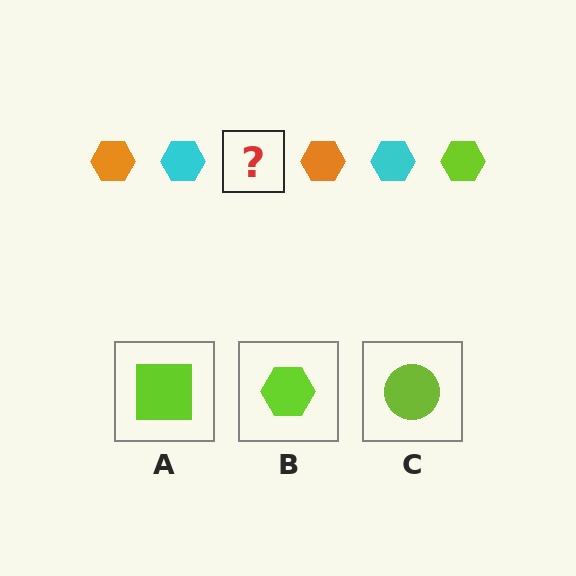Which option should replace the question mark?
Option B.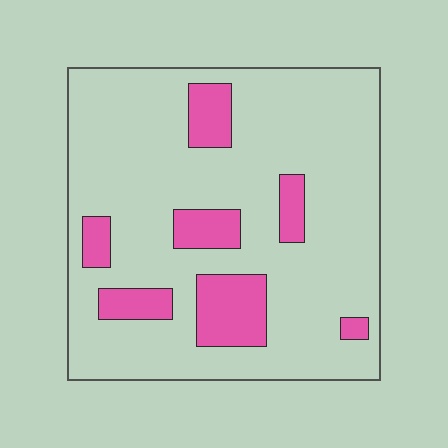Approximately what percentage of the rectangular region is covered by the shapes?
Approximately 15%.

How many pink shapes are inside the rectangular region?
7.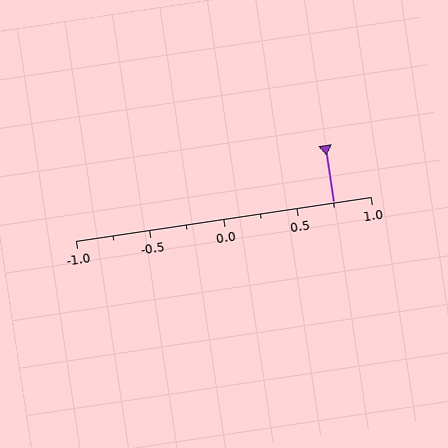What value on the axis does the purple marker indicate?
The marker indicates approximately 0.75.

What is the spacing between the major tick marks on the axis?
The major ticks are spaced 0.5 apart.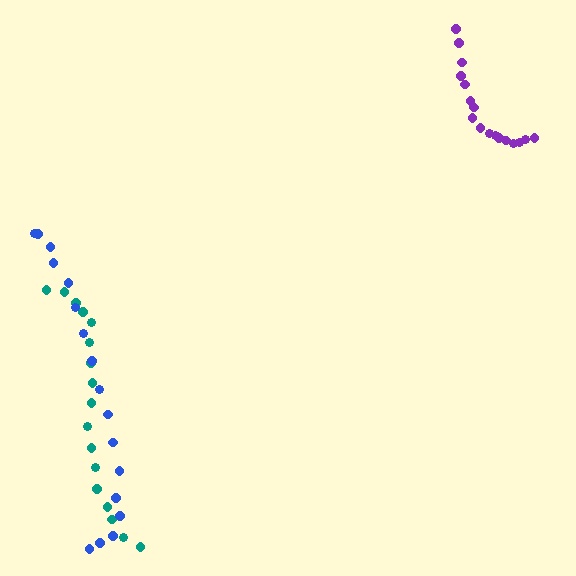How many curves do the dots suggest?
There are 3 distinct paths.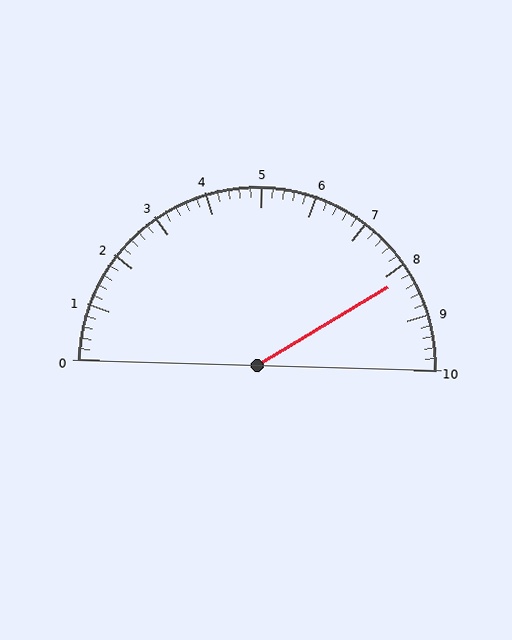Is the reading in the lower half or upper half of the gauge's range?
The reading is in the upper half of the range (0 to 10).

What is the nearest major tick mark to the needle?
The nearest major tick mark is 8.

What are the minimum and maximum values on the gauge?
The gauge ranges from 0 to 10.